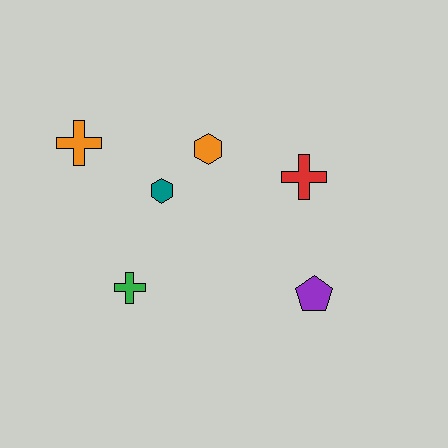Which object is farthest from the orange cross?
The purple pentagon is farthest from the orange cross.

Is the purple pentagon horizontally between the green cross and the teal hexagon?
No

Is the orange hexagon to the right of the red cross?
No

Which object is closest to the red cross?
The orange hexagon is closest to the red cross.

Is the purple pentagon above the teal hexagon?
No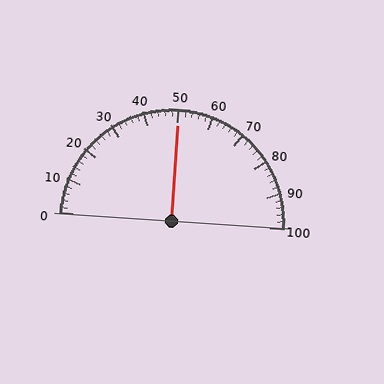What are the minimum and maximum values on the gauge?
The gauge ranges from 0 to 100.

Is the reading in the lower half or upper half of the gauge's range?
The reading is in the upper half of the range (0 to 100).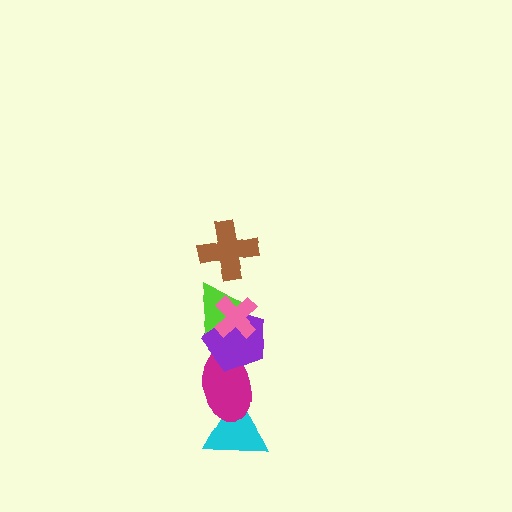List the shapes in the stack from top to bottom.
From top to bottom: the brown cross, the pink cross, the lime triangle, the purple pentagon, the magenta ellipse, the cyan triangle.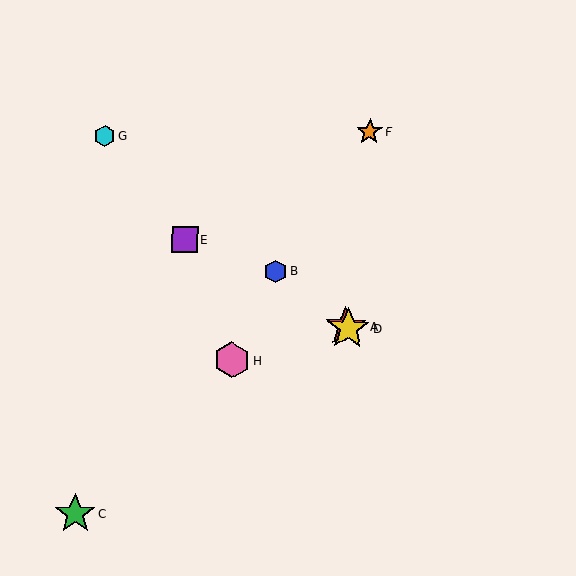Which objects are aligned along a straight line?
Objects A, B, D, G are aligned along a straight line.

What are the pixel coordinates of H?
Object H is at (232, 360).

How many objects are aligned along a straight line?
4 objects (A, B, D, G) are aligned along a straight line.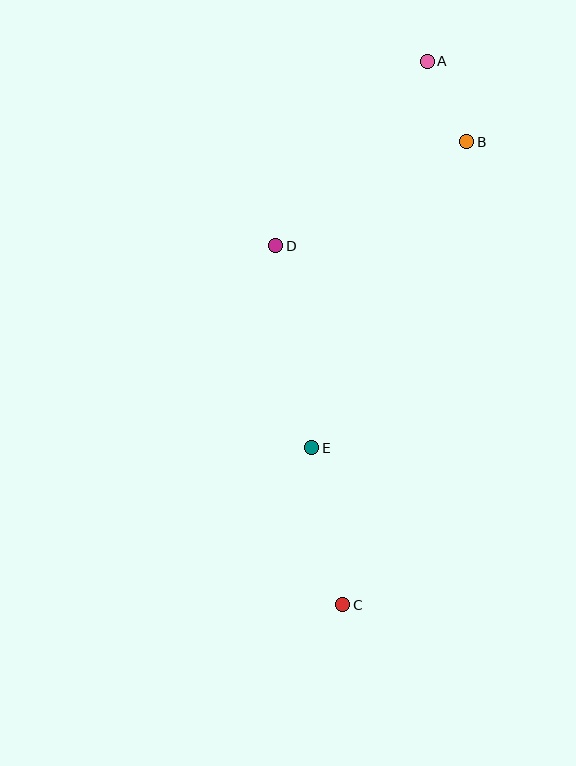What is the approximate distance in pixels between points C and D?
The distance between C and D is approximately 365 pixels.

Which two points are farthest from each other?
Points A and C are farthest from each other.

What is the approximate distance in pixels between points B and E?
The distance between B and E is approximately 343 pixels.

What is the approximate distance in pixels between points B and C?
The distance between B and C is approximately 480 pixels.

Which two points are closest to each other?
Points A and B are closest to each other.